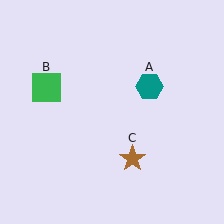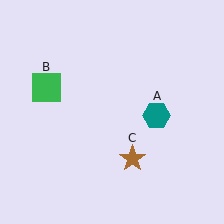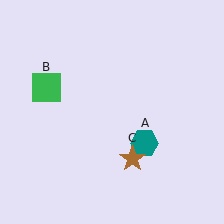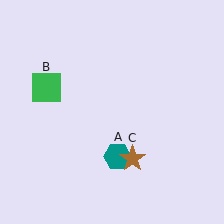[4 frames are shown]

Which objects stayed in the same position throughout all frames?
Green square (object B) and brown star (object C) remained stationary.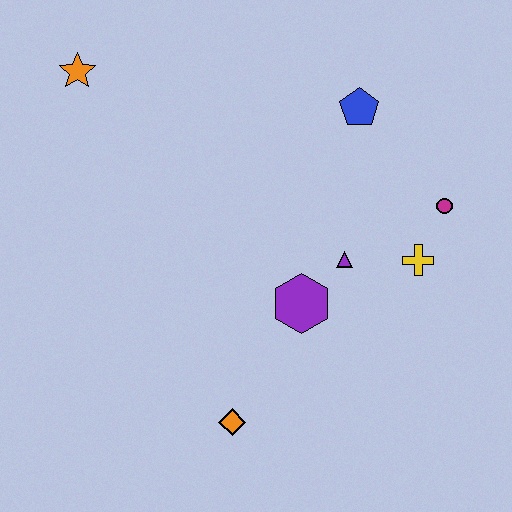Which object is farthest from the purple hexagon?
The orange star is farthest from the purple hexagon.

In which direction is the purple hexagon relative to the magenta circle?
The purple hexagon is to the left of the magenta circle.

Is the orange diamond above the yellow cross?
No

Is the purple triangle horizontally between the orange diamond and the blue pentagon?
Yes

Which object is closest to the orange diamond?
The purple hexagon is closest to the orange diamond.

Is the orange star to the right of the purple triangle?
No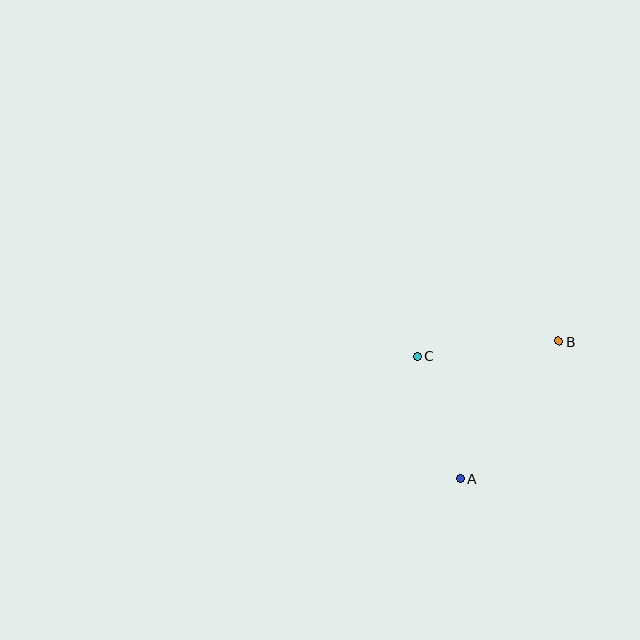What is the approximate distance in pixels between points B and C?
The distance between B and C is approximately 142 pixels.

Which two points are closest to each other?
Points A and C are closest to each other.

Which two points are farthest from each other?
Points A and B are farthest from each other.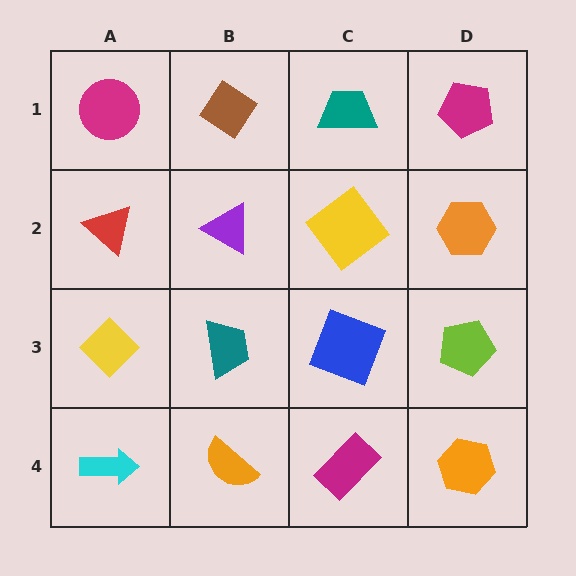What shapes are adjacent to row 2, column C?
A teal trapezoid (row 1, column C), a blue square (row 3, column C), a purple triangle (row 2, column B), an orange hexagon (row 2, column D).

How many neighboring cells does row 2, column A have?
3.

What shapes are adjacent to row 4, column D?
A lime pentagon (row 3, column D), a magenta rectangle (row 4, column C).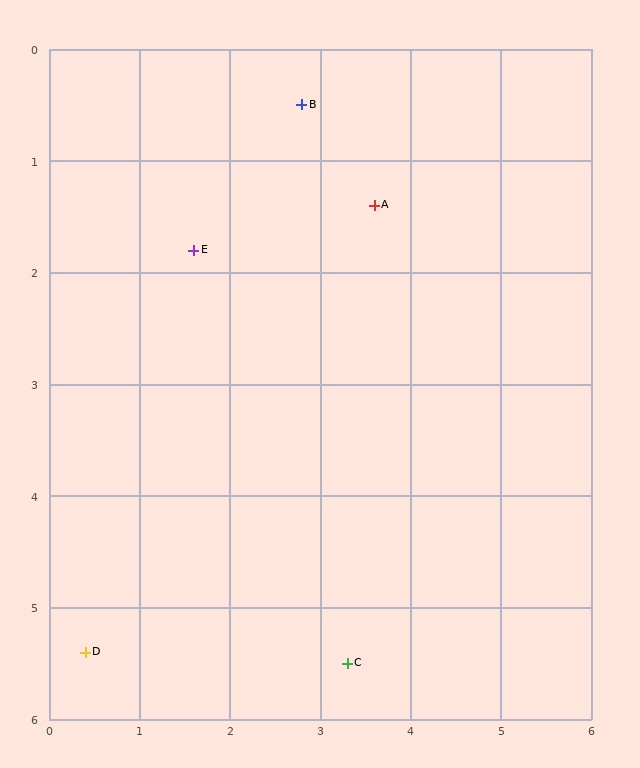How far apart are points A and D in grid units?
Points A and D are about 5.1 grid units apart.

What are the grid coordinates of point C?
Point C is at approximately (3.3, 5.5).